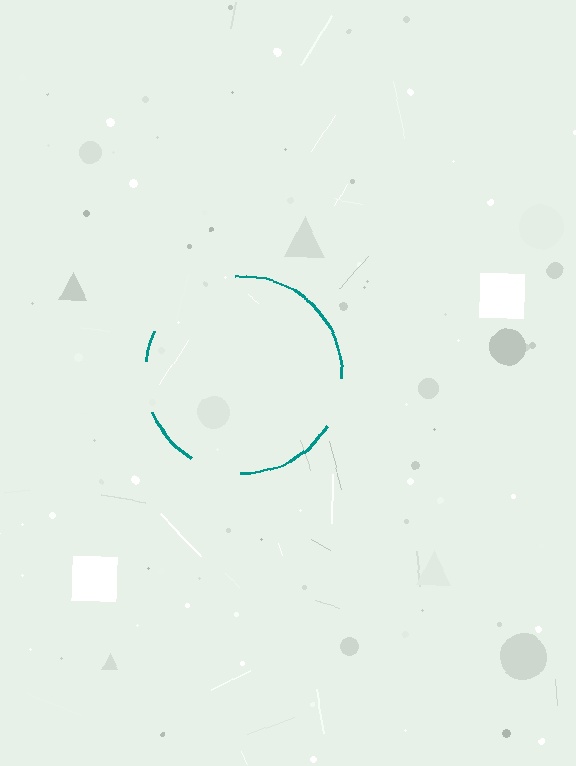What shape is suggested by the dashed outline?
The dashed outline suggests a circle.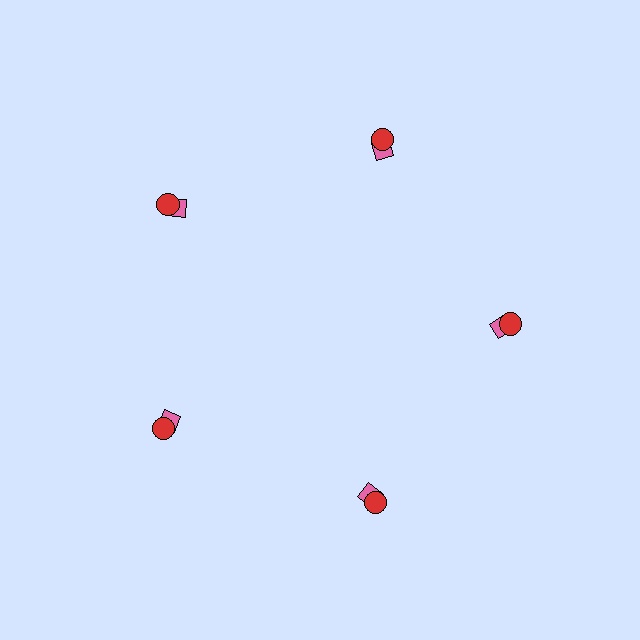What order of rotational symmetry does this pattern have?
This pattern has 5-fold rotational symmetry.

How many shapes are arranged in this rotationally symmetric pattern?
There are 10 shapes, arranged in 5 groups of 2.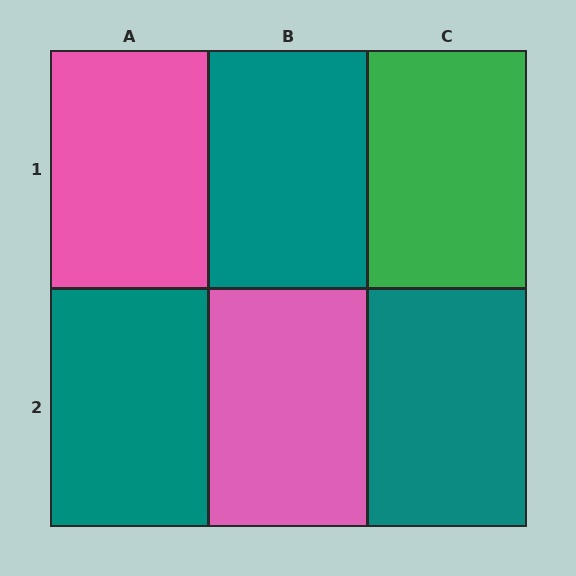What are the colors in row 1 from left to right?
Pink, teal, green.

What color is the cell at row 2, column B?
Pink.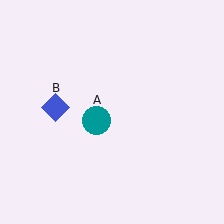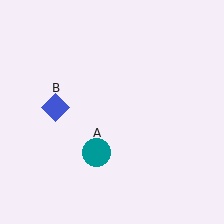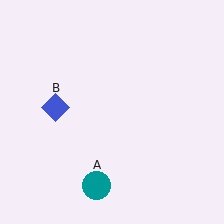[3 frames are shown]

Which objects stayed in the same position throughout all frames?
Blue diamond (object B) remained stationary.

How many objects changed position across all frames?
1 object changed position: teal circle (object A).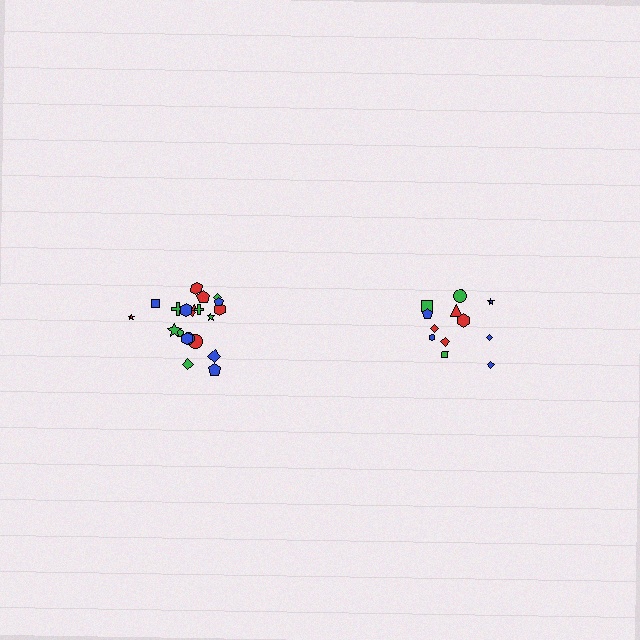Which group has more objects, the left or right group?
The left group.